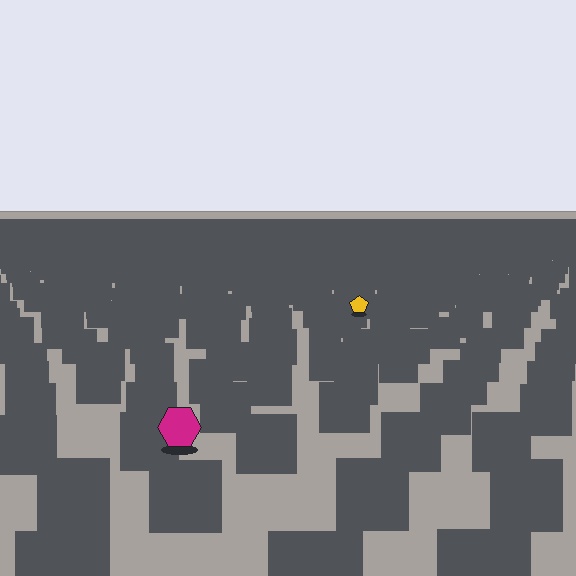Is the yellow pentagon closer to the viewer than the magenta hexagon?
No. The magenta hexagon is closer — you can tell from the texture gradient: the ground texture is coarser near it.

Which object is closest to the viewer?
The magenta hexagon is closest. The texture marks near it are larger and more spread out.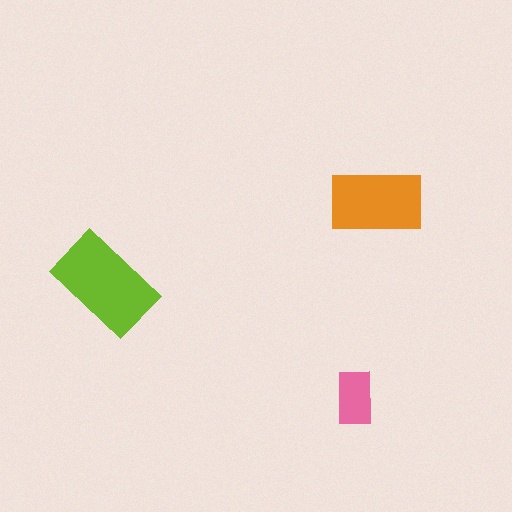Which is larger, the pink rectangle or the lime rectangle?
The lime one.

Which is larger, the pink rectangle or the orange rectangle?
The orange one.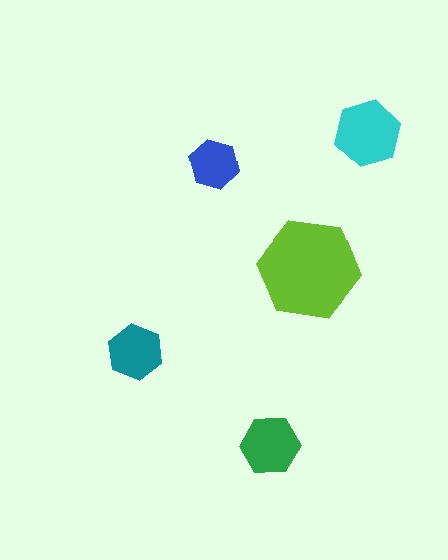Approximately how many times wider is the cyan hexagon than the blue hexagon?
About 1.5 times wider.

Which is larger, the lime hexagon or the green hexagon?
The lime one.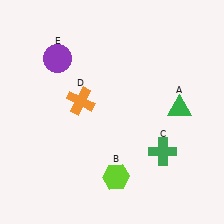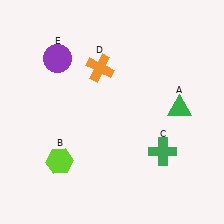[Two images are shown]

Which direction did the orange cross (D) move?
The orange cross (D) moved up.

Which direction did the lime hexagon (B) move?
The lime hexagon (B) moved left.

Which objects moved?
The objects that moved are: the lime hexagon (B), the orange cross (D).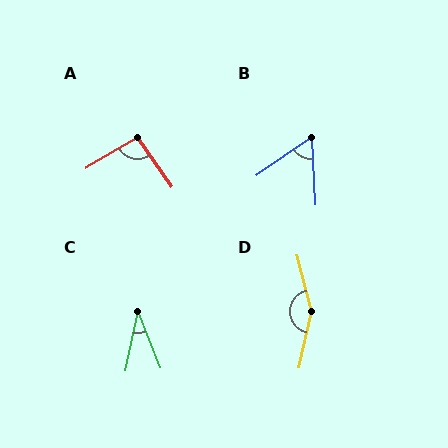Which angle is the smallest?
C, at approximately 34 degrees.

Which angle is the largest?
D, at approximately 153 degrees.